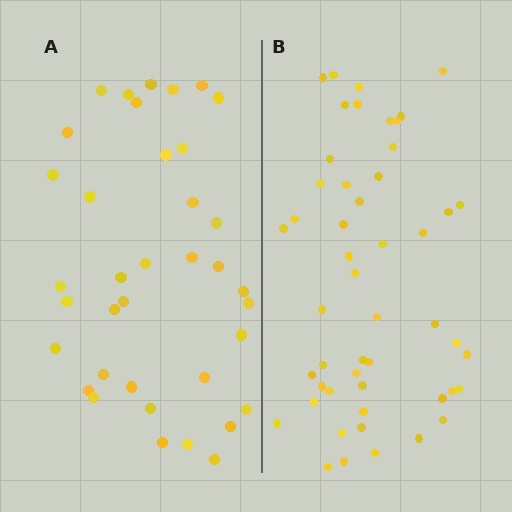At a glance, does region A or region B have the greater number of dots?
Region B (the right region) has more dots.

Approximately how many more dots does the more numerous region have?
Region B has approximately 15 more dots than region A.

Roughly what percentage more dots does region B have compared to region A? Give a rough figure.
About 35% more.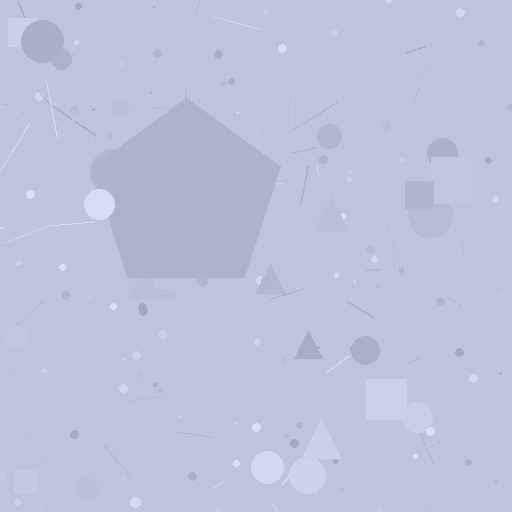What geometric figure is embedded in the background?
A pentagon is embedded in the background.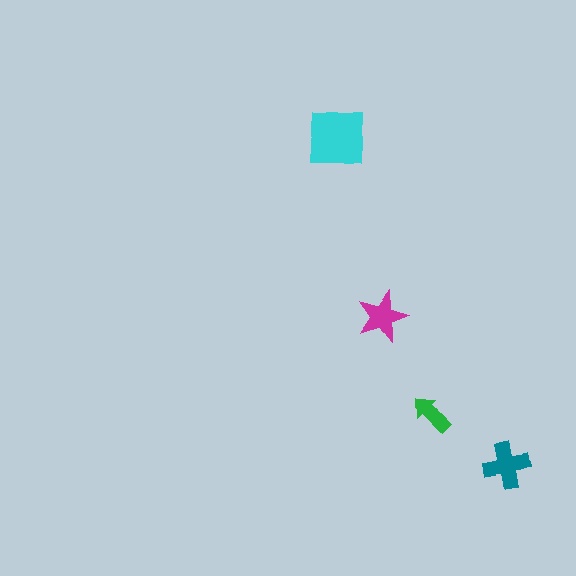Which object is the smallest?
The green arrow.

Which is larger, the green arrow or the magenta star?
The magenta star.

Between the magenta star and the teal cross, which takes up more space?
The teal cross.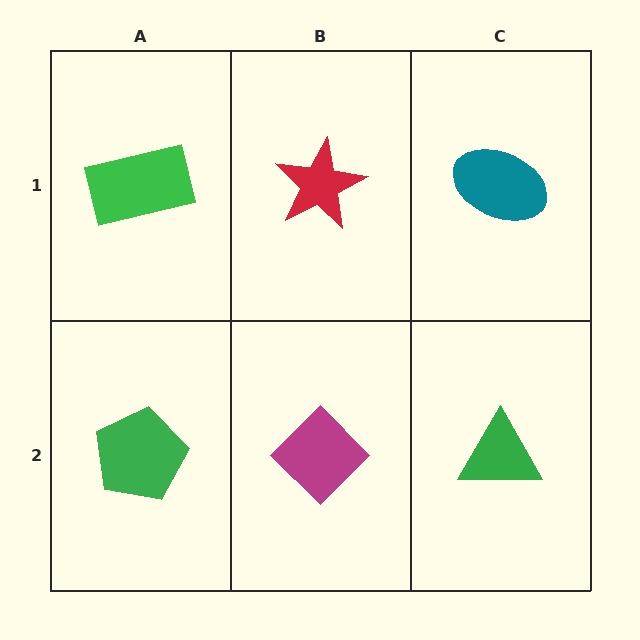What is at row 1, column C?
A teal ellipse.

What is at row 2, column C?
A green triangle.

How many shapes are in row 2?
3 shapes.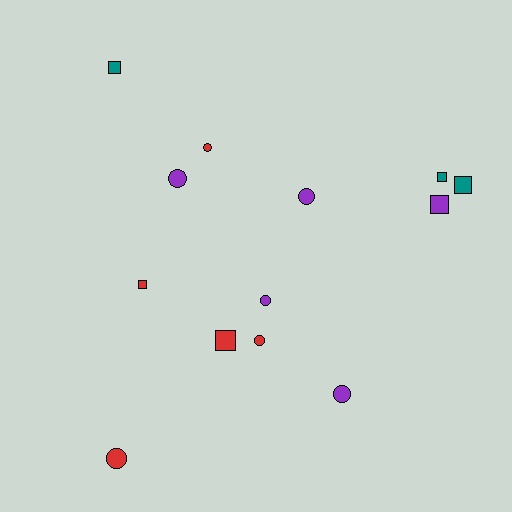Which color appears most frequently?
Red, with 5 objects.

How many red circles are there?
There are 3 red circles.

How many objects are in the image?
There are 13 objects.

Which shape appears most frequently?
Circle, with 7 objects.